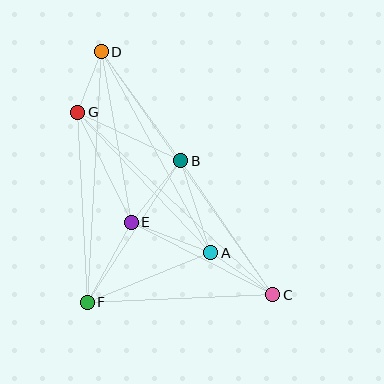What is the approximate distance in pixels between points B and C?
The distance between B and C is approximately 162 pixels.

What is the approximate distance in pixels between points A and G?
The distance between A and G is approximately 194 pixels.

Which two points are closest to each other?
Points D and G are closest to each other.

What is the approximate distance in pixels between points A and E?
The distance between A and E is approximately 85 pixels.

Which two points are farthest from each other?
Points C and D are farthest from each other.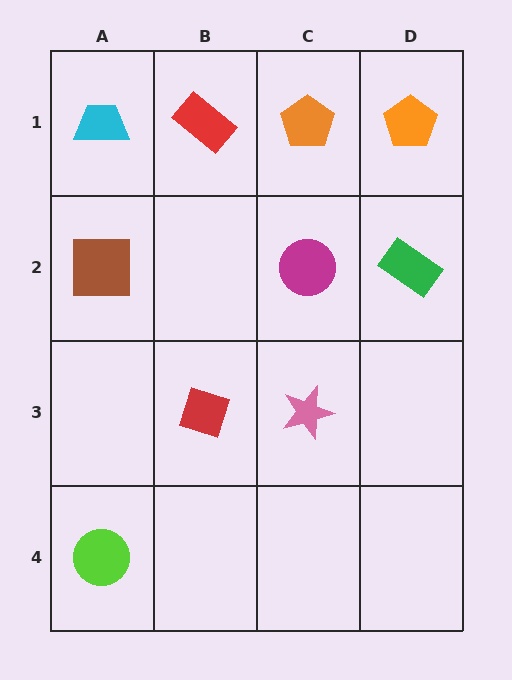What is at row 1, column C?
An orange pentagon.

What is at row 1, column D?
An orange pentagon.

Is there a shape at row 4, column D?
No, that cell is empty.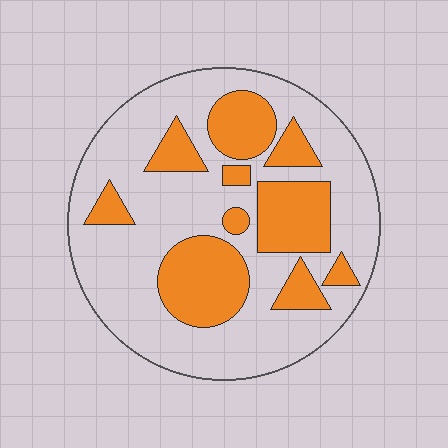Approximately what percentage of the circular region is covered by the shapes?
Approximately 30%.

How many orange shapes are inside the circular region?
10.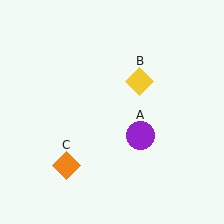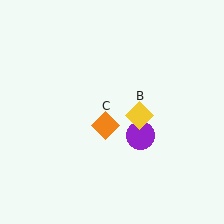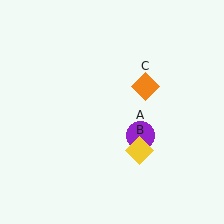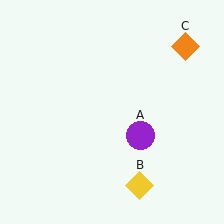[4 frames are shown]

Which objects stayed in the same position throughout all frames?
Purple circle (object A) remained stationary.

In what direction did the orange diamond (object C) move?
The orange diamond (object C) moved up and to the right.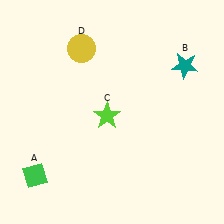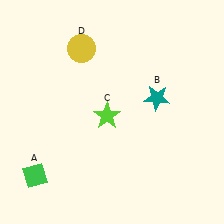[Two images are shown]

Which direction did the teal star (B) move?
The teal star (B) moved down.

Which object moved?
The teal star (B) moved down.